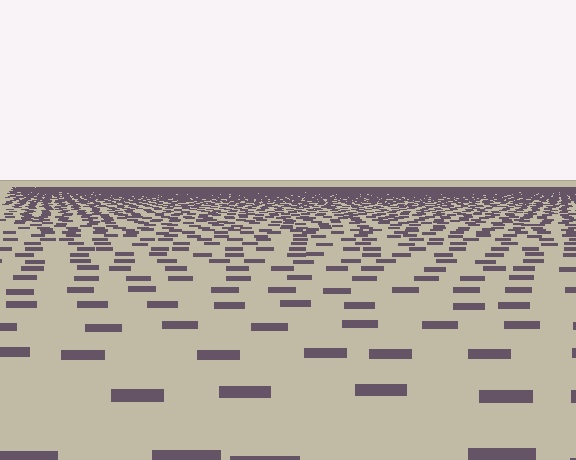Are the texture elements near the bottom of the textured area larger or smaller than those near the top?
Larger. Near the bottom, elements are closer to the viewer and appear at a bigger on-screen size.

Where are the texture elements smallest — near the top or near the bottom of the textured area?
Near the top.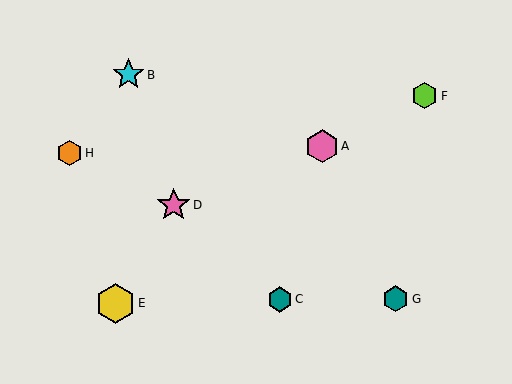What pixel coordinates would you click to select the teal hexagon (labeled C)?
Click at (280, 299) to select the teal hexagon C.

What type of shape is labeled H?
Shape H is an orange hexagon.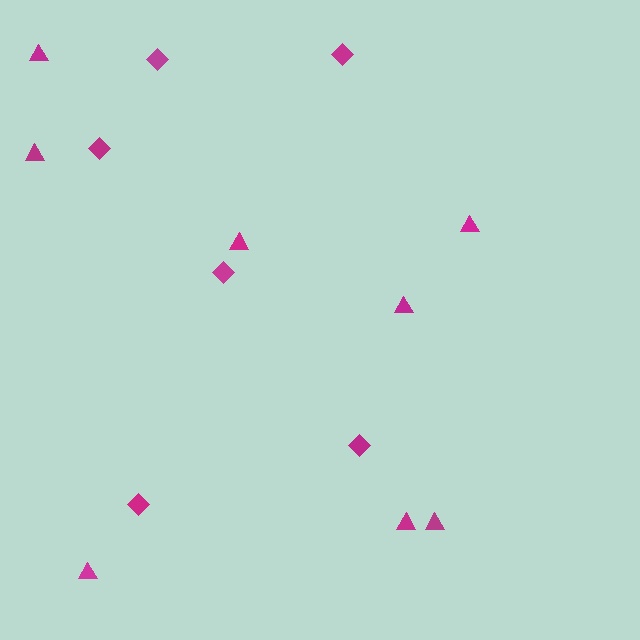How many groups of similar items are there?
There are 2 groups: one group of diamonds (6) and one group of triangles (8).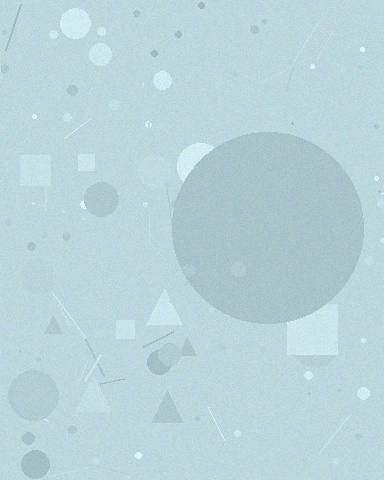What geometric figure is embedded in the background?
A circle is embedded in the background.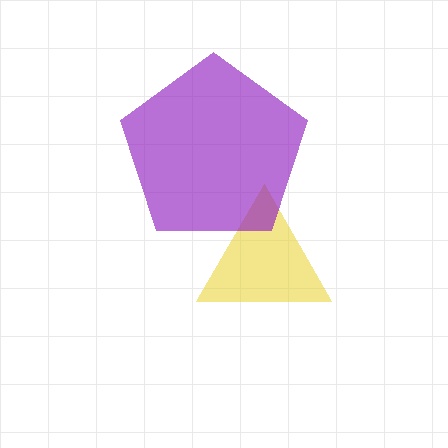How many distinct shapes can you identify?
There are 2 distinct shapes: a yellow triangle, a purple pentagon.